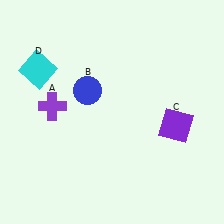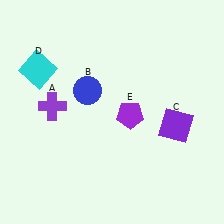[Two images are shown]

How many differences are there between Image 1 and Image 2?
There is 1 difference between the two images.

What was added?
A purple pentagon (E) was added in Image 2.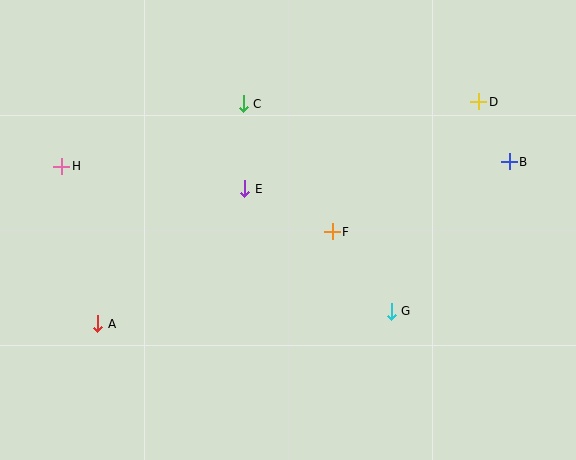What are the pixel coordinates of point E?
Point E is at (245, 189).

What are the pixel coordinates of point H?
Point H is at (62, 167).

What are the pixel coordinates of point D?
Point D is at (479, 102).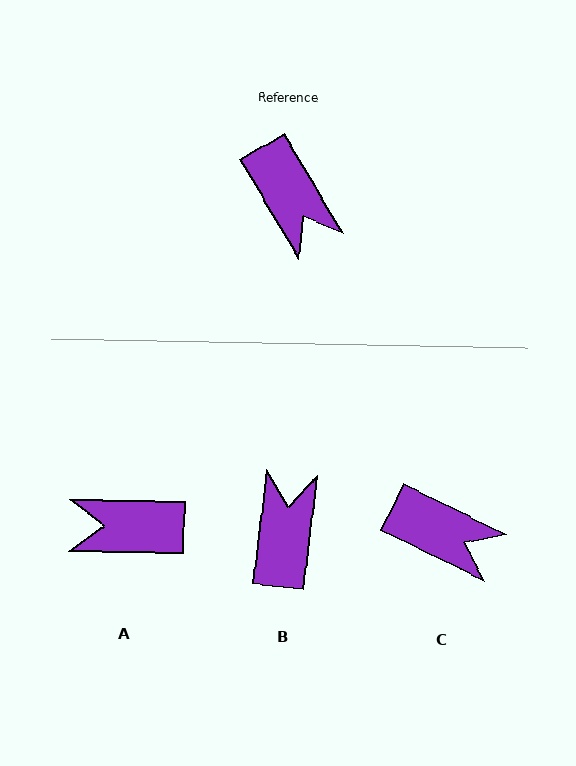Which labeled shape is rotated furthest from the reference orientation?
B, about 143 degrees away.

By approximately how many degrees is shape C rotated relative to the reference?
Approximately 33 degrees counter-clockwise.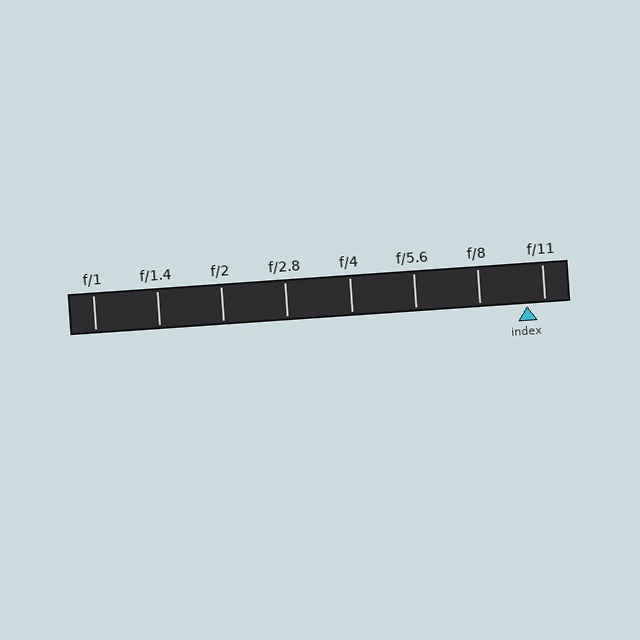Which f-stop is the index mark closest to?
The index mark is closest to f/11.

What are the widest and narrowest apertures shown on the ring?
The widest aperture shown is f/1 and the narrowest is f/11.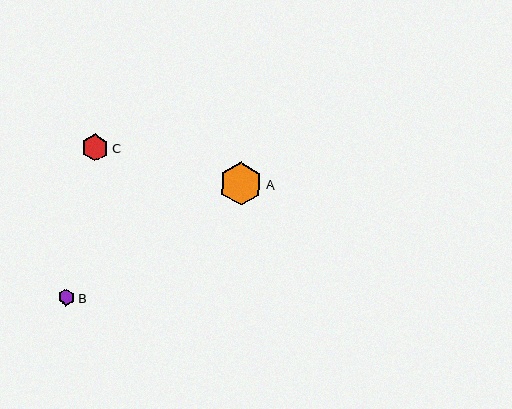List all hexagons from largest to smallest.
From largest to smallest: A, C, B.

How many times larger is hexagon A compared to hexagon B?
Hexagon A is approximately 2.6 times the size of hexagon B.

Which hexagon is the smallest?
Hexagon B is the smallest with a size of approximately 17 pixels.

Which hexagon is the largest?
Hexagon A is the largest with a size of approximately 43 pixels.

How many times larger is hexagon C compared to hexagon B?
Hexagon C is approximately 1.6 times the size of hexagon B.